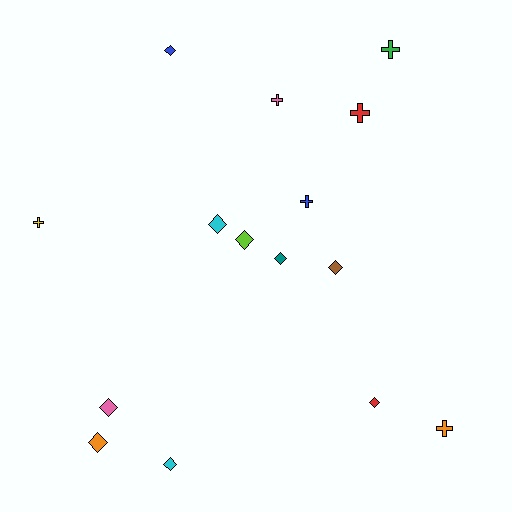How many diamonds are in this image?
There are 9 diamonds.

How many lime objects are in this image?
There is 1 lime object.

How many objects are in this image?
There are 15 objects.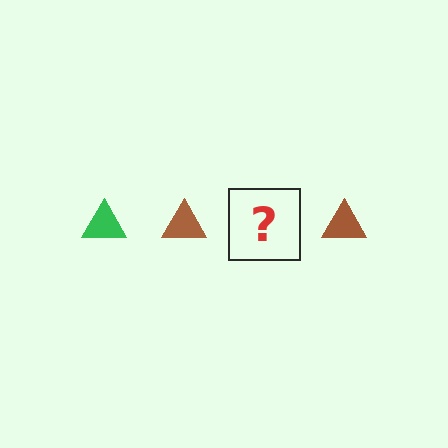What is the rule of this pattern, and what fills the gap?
The rule is that the pattern cycles through green, brown triangles. The gap should be filled with a green triangle.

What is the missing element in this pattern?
The missing element is a green triangle.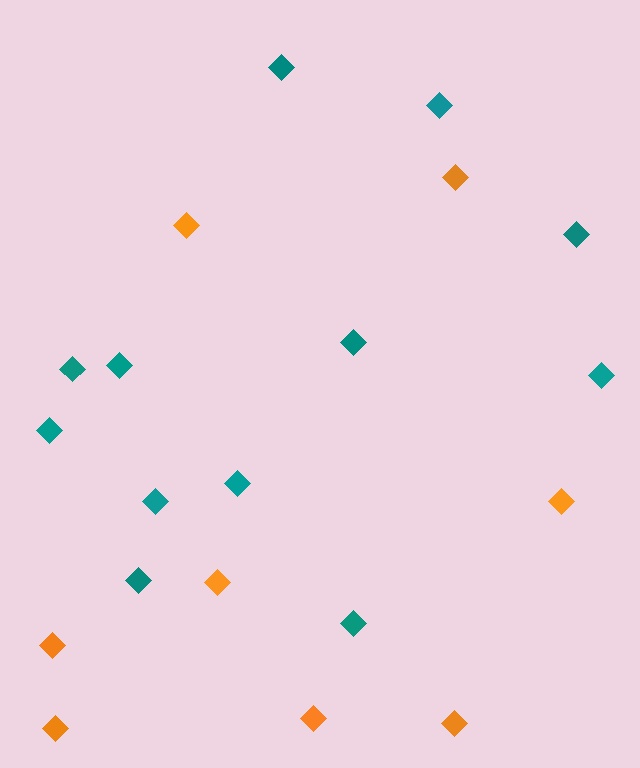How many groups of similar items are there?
There are 2 groups: one group of teal diamonds (12) and one group of orange diamonds (8).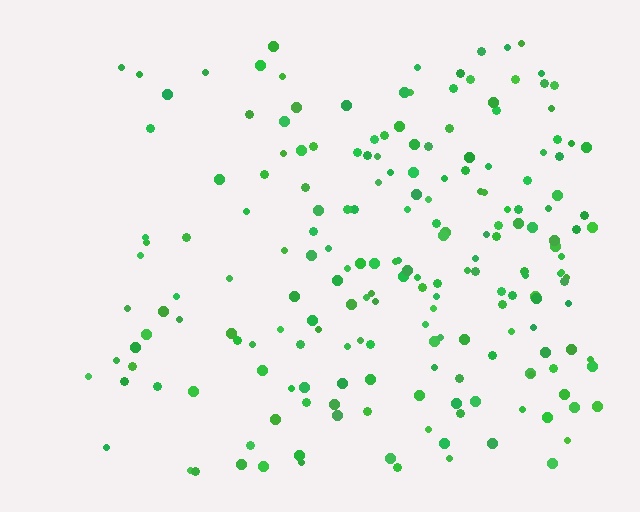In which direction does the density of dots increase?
From left to right, with the right side densest.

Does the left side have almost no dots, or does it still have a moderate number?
Still a moderate number, just noticeably fewer than the right.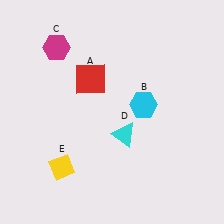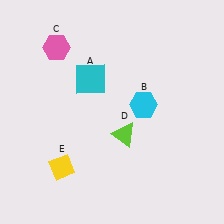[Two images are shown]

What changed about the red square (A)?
In Image 1, A is red. In Image 2, it changed to cyan.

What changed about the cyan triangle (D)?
In Image 1, D is cyan. In Image 2, it changed to lime.